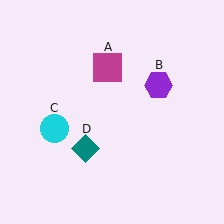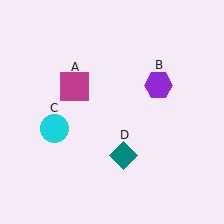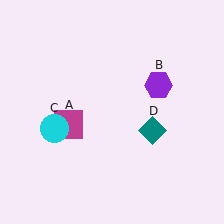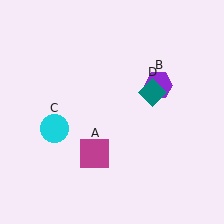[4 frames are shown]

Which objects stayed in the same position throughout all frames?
Purple hexagon (object B) and cyan circle (object C) remained stationary.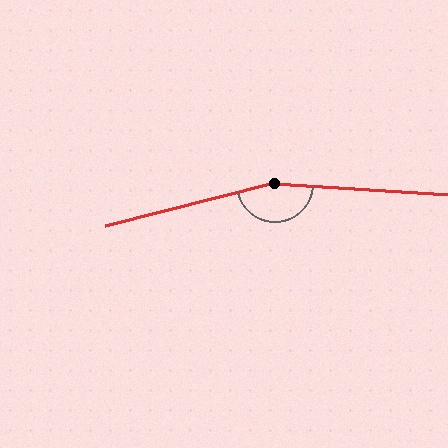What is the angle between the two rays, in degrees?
Approximately 163 degrees.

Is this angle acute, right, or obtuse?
It is obtuse.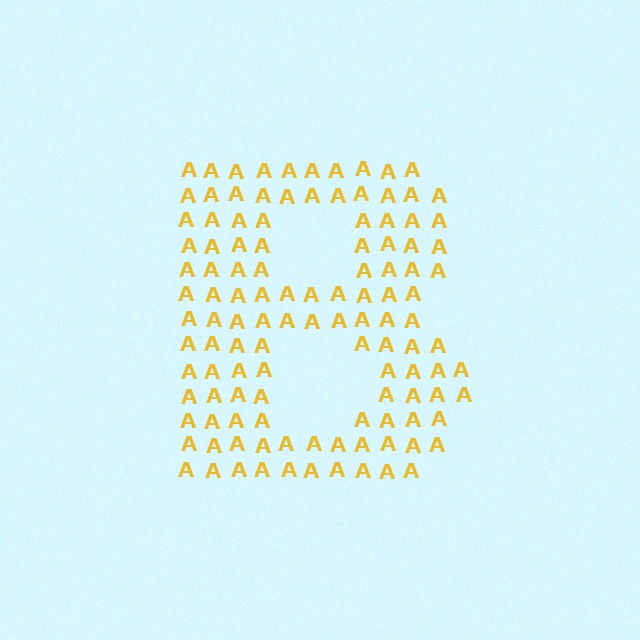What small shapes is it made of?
It is made of small letter A's.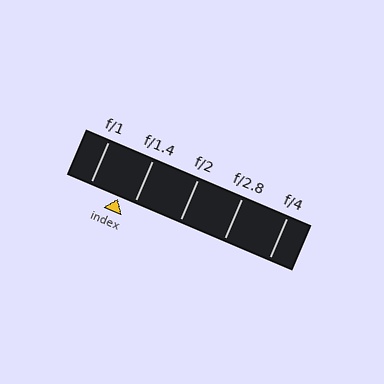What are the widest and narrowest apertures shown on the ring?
The widest aperture shown is f/1 and the narrowest is f/4.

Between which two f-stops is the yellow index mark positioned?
The index mark is between f/1 and f/1.4.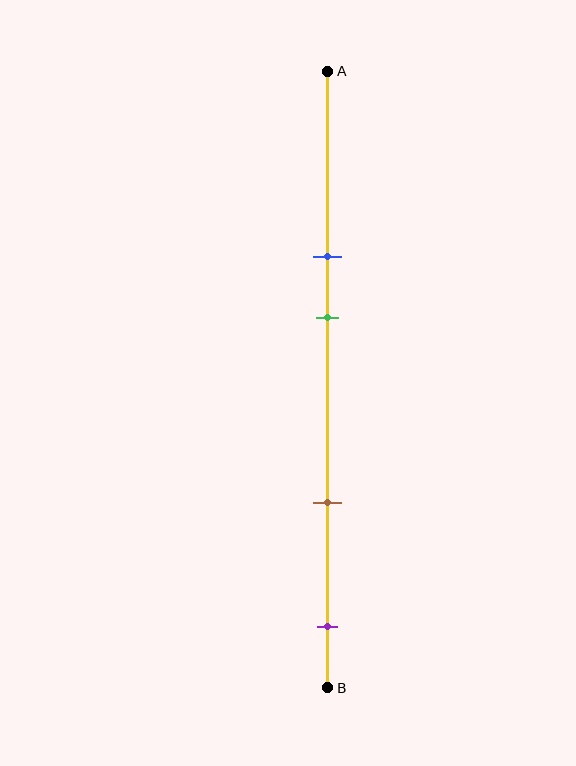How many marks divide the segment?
There are 4 marks dividing the segment.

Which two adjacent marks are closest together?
The blue and green marks are the closest adjacent pair.